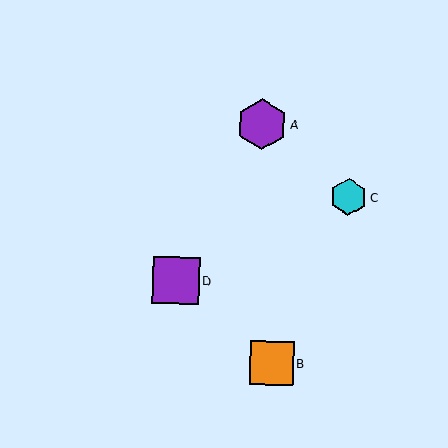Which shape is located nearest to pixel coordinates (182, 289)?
The purple square (labeled D) at (176, 280) is nearest to that location.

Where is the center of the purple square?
The center of the purple square is at (176, 280).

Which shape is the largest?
The purple hexagon (labeled A) is the largest.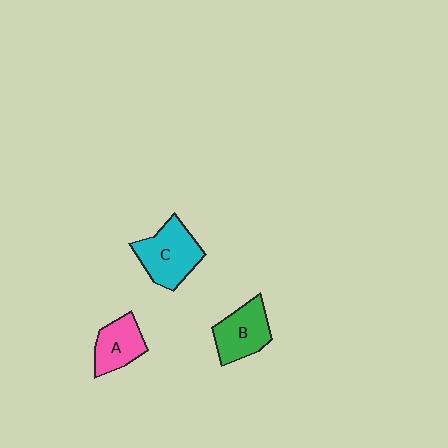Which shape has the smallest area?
Shape A (pink).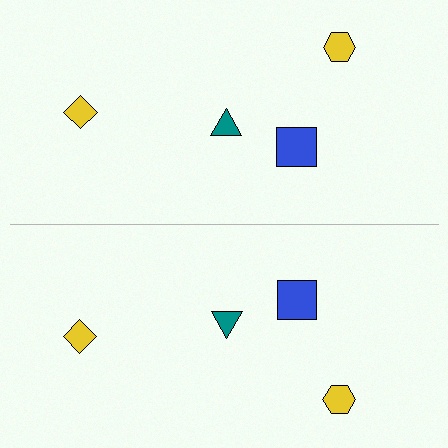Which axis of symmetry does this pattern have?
The pattern has a horizontal axis of symmetry running through the center of the image.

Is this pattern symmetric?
Yes, this pattern has bilateral (reflection) symmetry.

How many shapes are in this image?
There are 8 shapes in this image.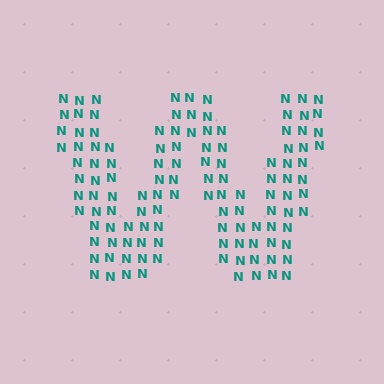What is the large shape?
The large shape is the letter W.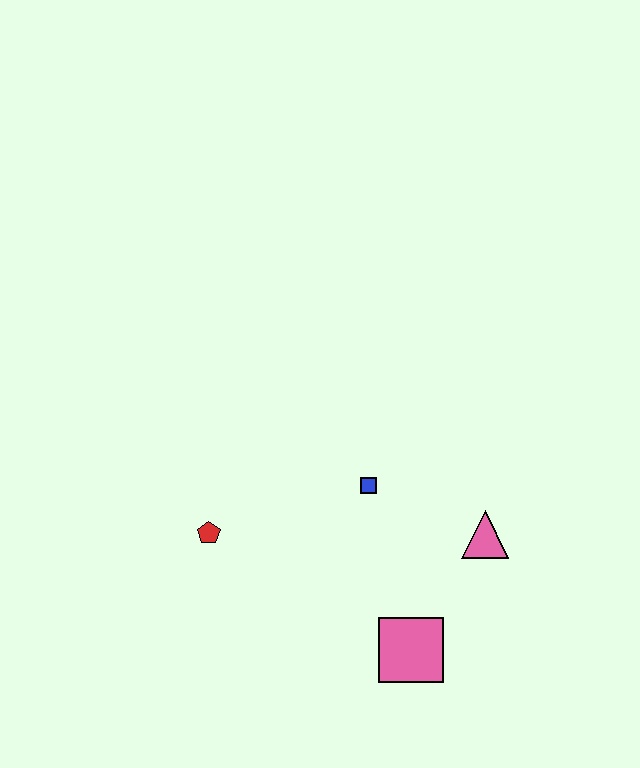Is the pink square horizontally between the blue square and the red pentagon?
No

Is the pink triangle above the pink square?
Yes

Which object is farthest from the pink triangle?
The red pentagon is farthest from the pink triangle.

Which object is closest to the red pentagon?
The blue square is closest to the red pentagon.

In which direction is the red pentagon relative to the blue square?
The red pentagon is to the left of the blue square.